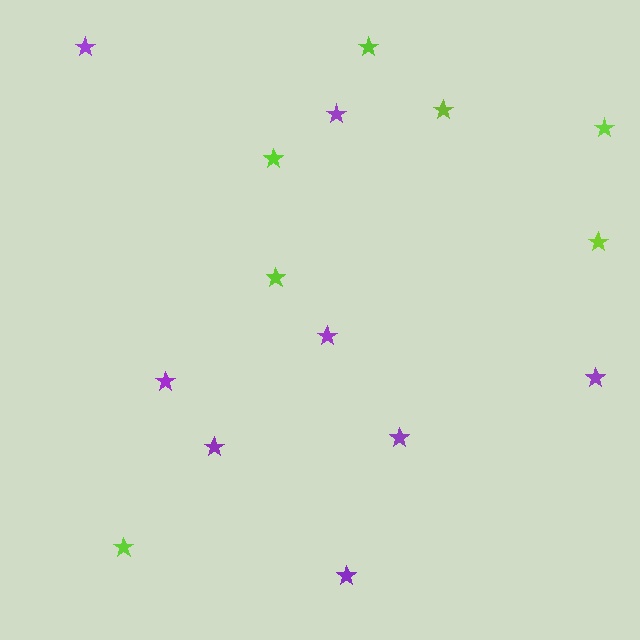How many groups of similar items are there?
There are 2 groups: one group of lime stars (7) and one group of purple stars (8).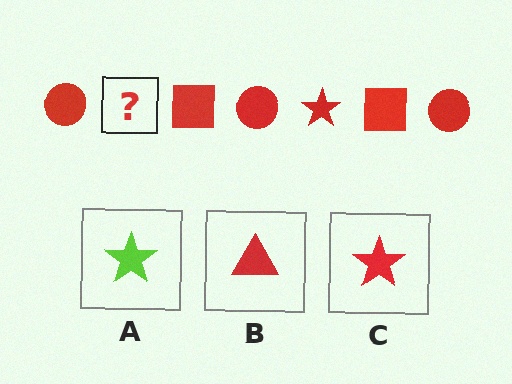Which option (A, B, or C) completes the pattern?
C.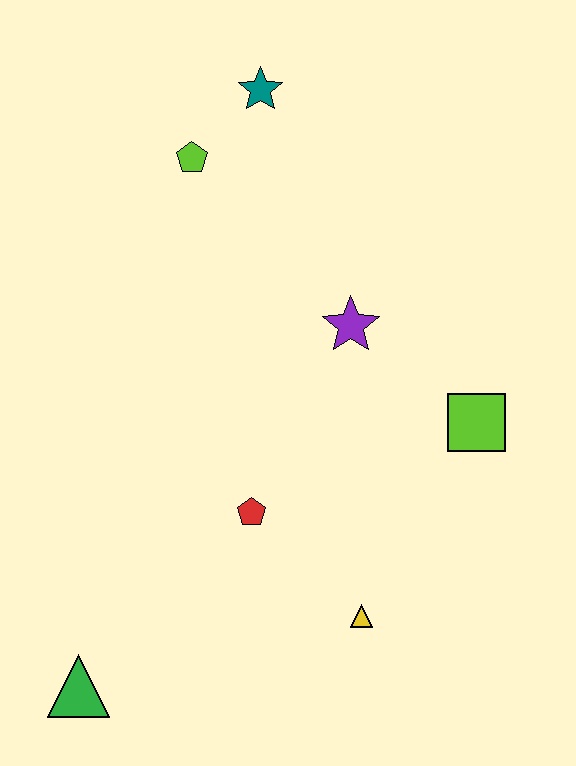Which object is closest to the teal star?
The lime pentagon is closest to the teal star.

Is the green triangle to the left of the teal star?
Yes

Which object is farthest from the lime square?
The green triangle is farthest from the lime square.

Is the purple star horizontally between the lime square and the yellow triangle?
No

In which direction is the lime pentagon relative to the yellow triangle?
The lime pentagon is above the yellow triangle.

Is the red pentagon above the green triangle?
Yes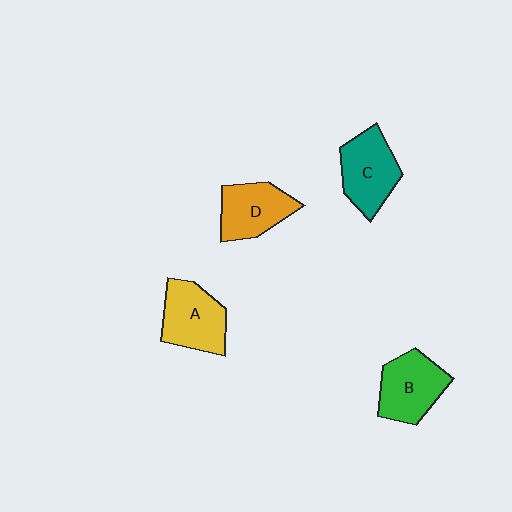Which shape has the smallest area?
Shape D (orange).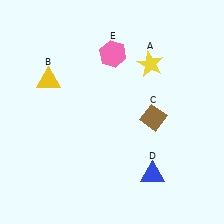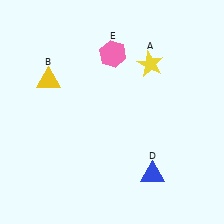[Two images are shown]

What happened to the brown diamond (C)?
The brown diamond (C) was removed in Image 2. It was in the bottom-right area of Image 1.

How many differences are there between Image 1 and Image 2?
There is 1 difference between the two images.